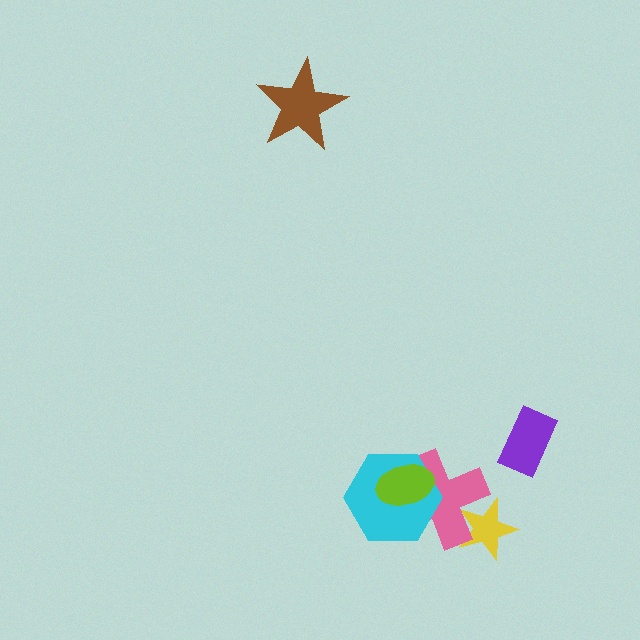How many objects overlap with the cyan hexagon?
2 objects overlap with the cyan hexagon.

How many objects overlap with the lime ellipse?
2 objects overlap with the lime ellipse.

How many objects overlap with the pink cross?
3 objects overlap with the pink cross.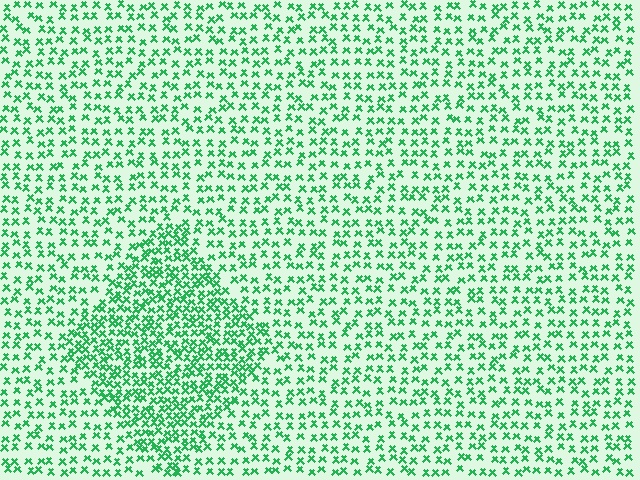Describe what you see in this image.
The image contains small green elements arranged at two different densities. A diamond-shaped region is visible where the elements are more densely packed than the surrounding area.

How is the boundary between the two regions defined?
The boundary is defined by a change in element density (approximately 1.9x ratio). All elements are the same color, size, and shape.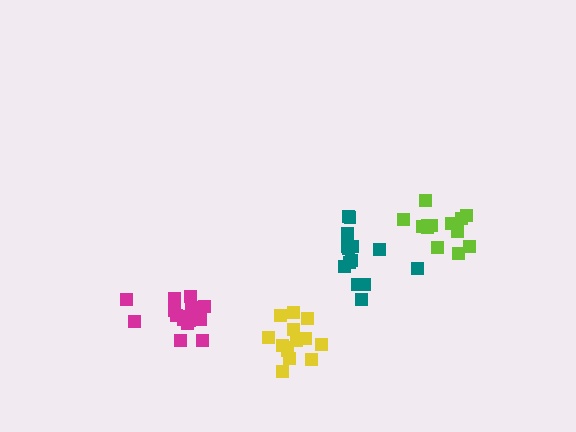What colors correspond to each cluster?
The clusters are colored: yellow, teal, lime, magenta.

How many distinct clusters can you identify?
There are 4 distinct clusters.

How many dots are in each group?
Group 1: 14 dots, Group 2: 14 dots, Group 3: 13 dots, Group 4: 16 dots (57 total).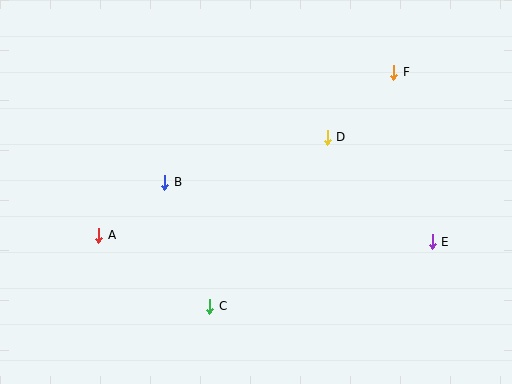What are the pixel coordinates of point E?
Point E is at (432, 242).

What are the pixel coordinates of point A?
Point A is at (99, 235).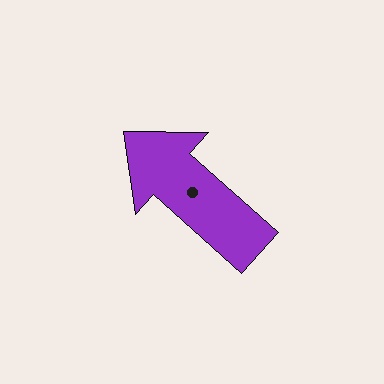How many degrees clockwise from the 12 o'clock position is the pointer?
Approximately 312 degrees.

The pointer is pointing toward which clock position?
Roughly 10 o'clock.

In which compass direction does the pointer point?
Northwest.